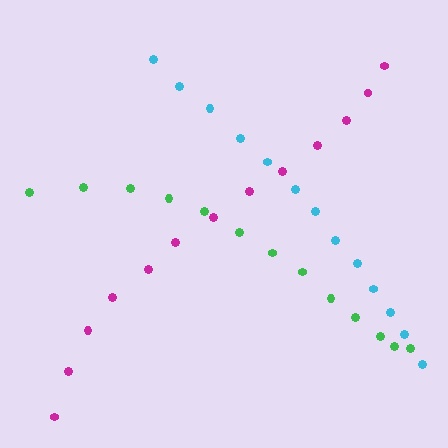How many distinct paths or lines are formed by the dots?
There are 3 distinct paths.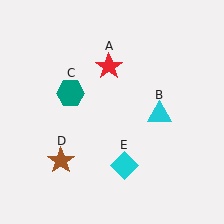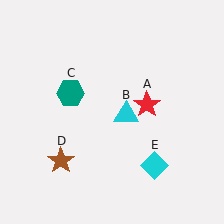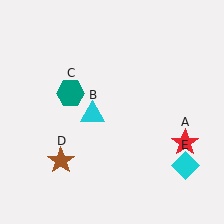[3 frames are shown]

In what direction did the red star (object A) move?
The red star (object A) moved down and to the right.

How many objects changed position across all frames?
3 objects changed position: red star (object A), cyan triangle (object B), cyan diamond (object E).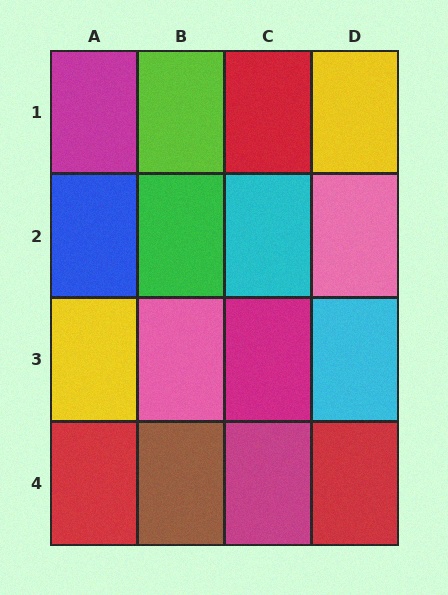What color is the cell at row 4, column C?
Magenta.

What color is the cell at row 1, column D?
Yellow.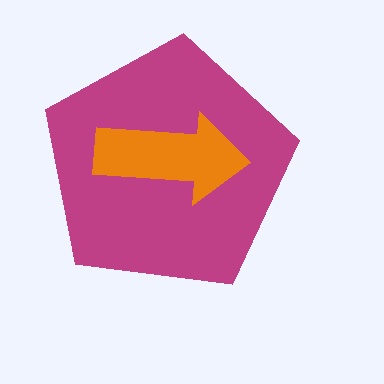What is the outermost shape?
The magenta pentagon.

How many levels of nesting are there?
2.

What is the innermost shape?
The orange arrow.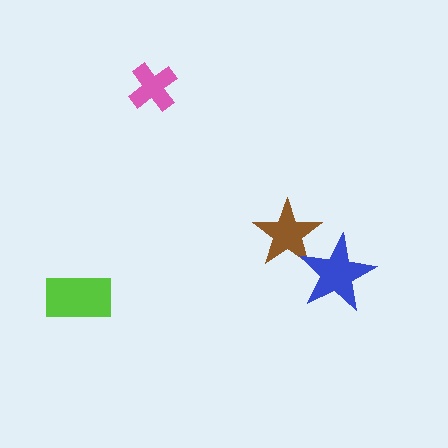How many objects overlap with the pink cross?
0 objects overlap with the pink cross.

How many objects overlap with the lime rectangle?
0 objects overlap with the lime rectangle.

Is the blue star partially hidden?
No, no other shape covers it.